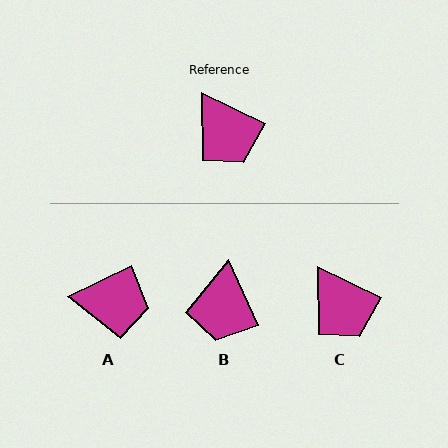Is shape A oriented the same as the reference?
No, it is off by about 51 degrees.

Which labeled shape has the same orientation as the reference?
C.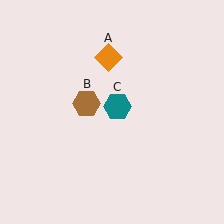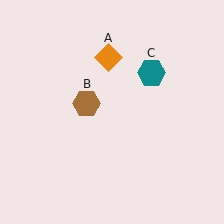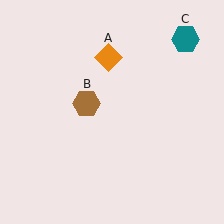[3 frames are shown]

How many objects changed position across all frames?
1 object changed position: teal hexagon (object C).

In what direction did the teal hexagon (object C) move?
The teal hexagon (object C) moved up and to the right.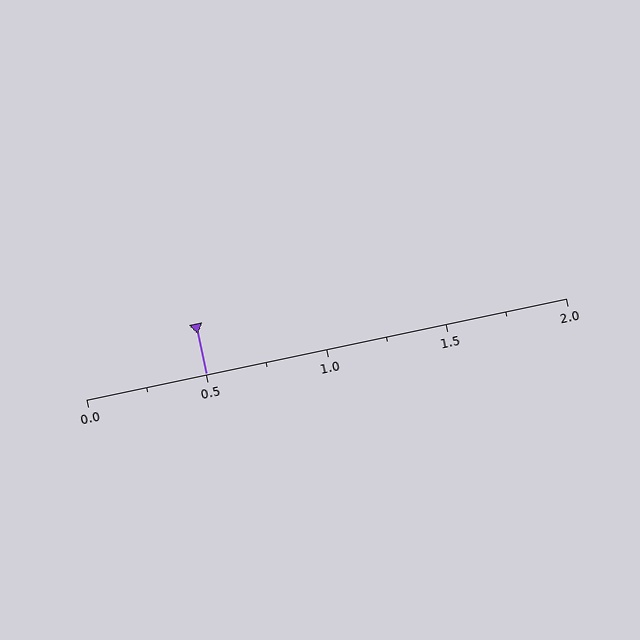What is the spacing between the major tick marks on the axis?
The major ticks are spaced 0.5 apart.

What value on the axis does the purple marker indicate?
The marker indicates approximately 0.5.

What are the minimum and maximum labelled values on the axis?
The axis runs from 0.0 to 2.0.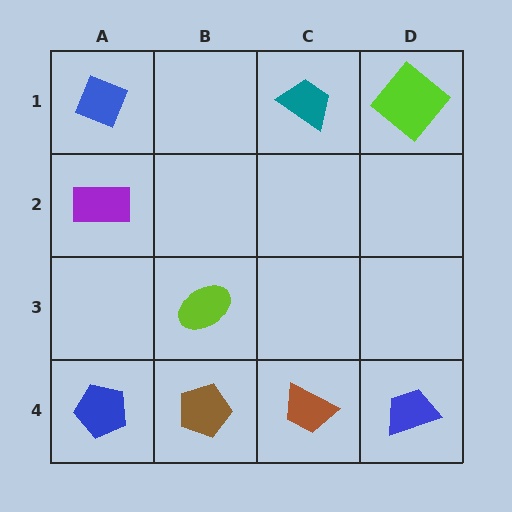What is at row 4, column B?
A brown pentagon.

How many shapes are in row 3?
1 shape.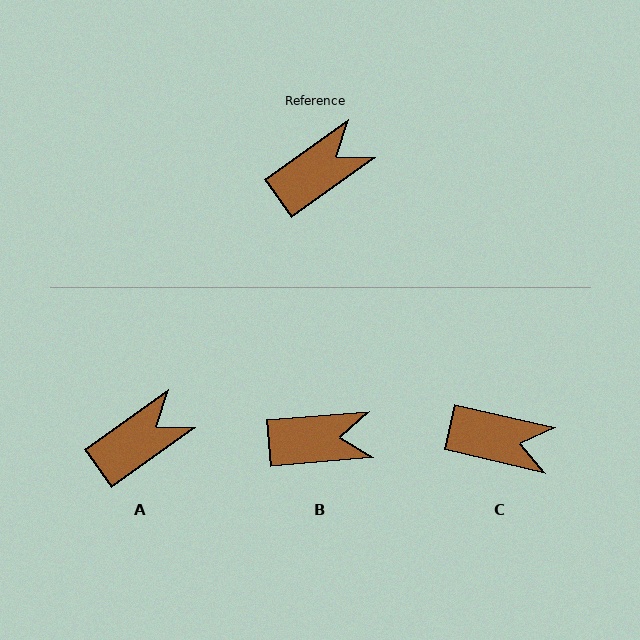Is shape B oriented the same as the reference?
No, it is off by about 31 degrees.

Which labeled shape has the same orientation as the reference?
A.